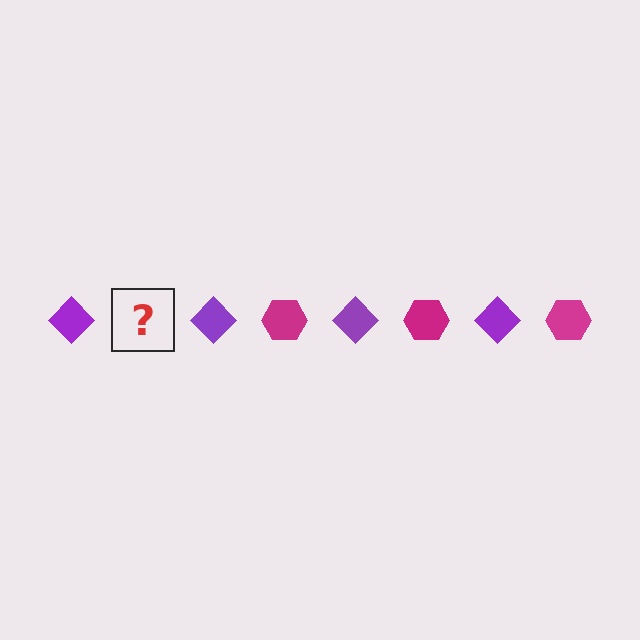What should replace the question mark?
The question mark should be replaced with a magenta hexagon.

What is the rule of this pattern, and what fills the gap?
The rule is that the pattern alternates between purple diamond and magenta hexagon. The gap should be filled with a magenta hexagon.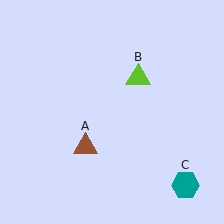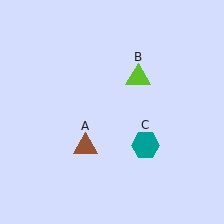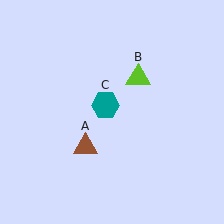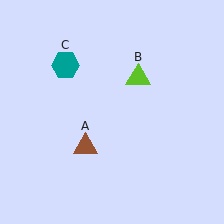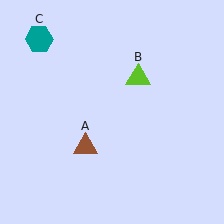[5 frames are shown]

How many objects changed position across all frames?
1 object changed position: teal hexagon (object C).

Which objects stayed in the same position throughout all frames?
Brown triangle (object A) and lime triangle (object B) remained stationary.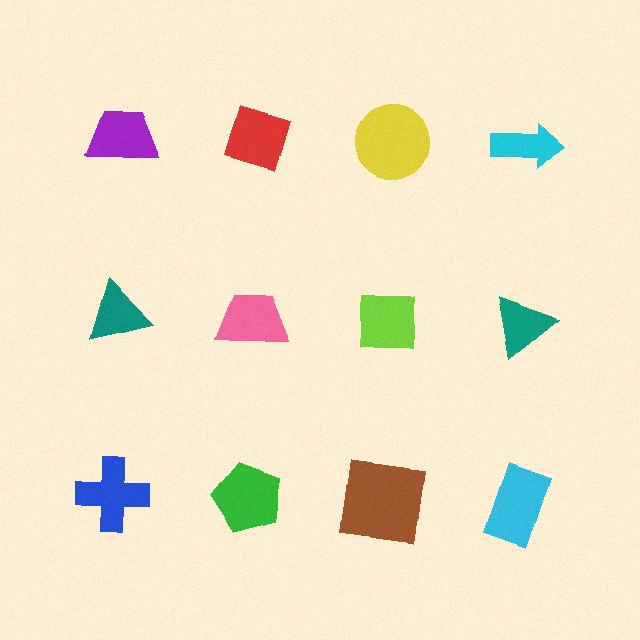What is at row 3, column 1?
A blue cross.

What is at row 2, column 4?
A teal triangle.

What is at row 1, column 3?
A yellow circle.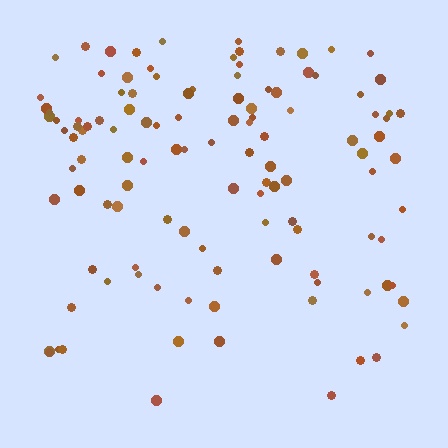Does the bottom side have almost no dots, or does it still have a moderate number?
Still a moderate number, just noticeably fewer than the top.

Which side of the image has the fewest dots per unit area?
The bottom.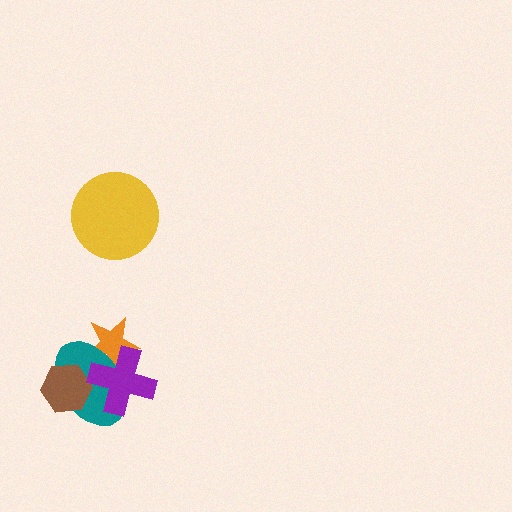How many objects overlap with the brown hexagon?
1 object overlaps with the brown hexagon.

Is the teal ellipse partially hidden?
Yes, it is partially covered by another shape.